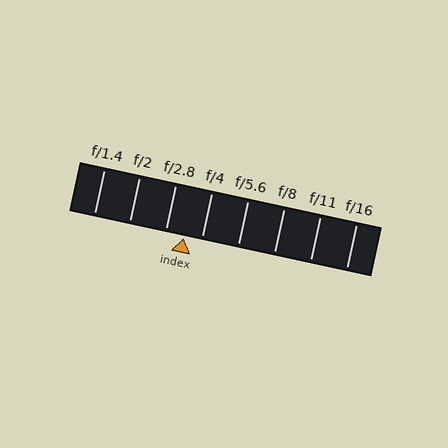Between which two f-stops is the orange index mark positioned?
The index mark is between f/2.8 and f/4.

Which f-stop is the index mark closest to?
The index mark is closest to f/4.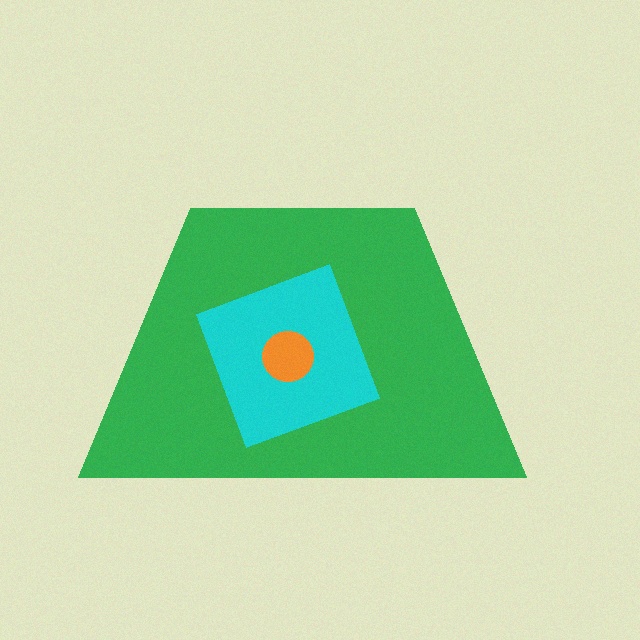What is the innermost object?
The orange circle.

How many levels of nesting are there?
3.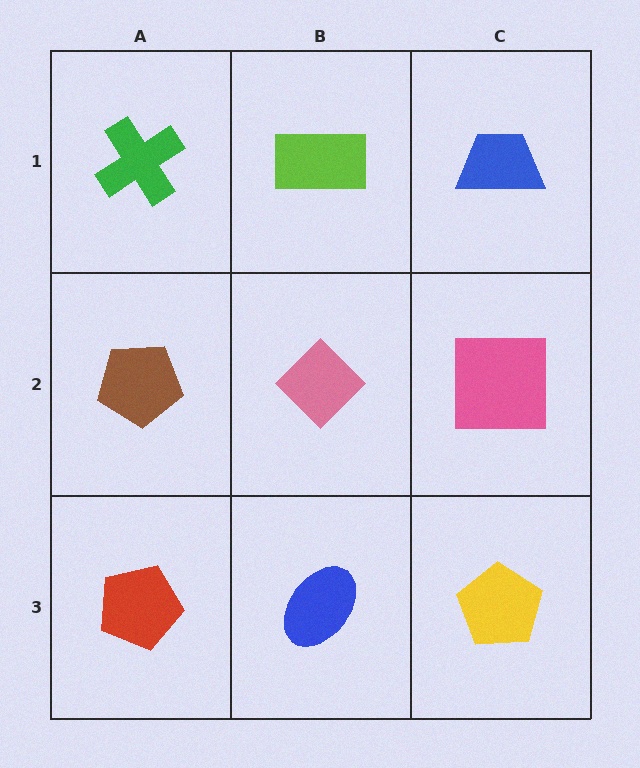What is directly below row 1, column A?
A brown pentagon.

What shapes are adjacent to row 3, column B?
A pink diamond (row 2, column B), a red pentagon (row 3, column A), a yellow pentagon (row 3, column C).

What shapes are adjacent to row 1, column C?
A pink square (row 2, column C), a lime rectangle (row 1, column B).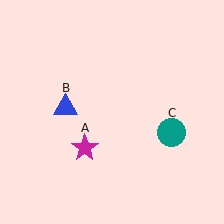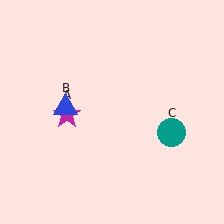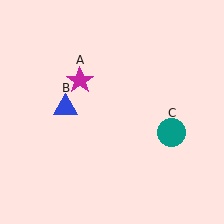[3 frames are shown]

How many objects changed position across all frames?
1 object changed position: magenta star (object A).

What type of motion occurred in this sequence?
The magenta star (object A) rotated clockwise around the center of the scene.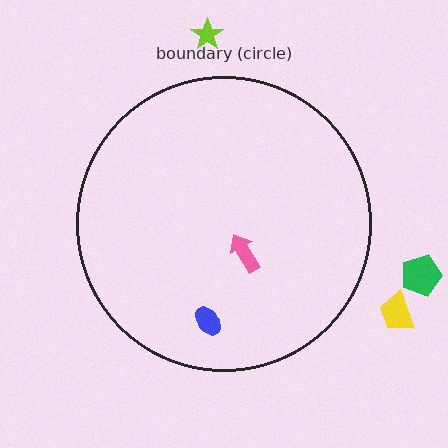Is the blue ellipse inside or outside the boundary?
Inside.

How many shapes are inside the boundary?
2 inside, 3 outside.